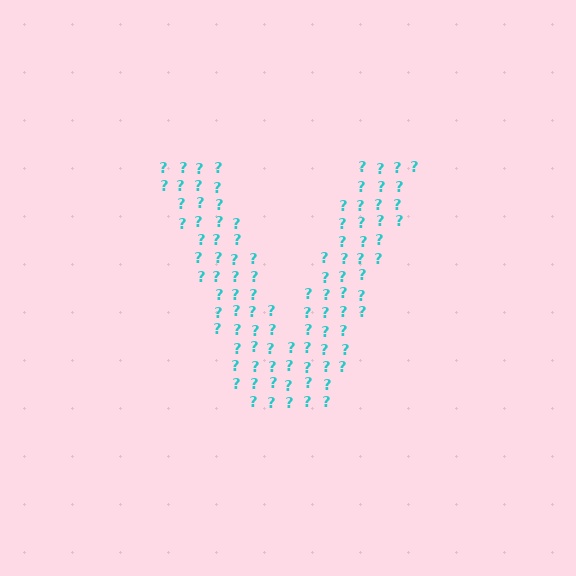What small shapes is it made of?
It is made of small question marks.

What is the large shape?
The large shape is the letter V.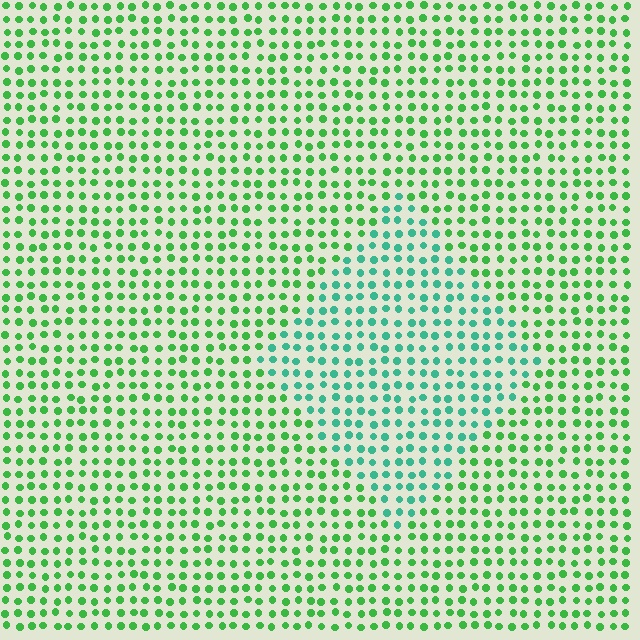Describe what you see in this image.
The image is filled with small green elements in a uniform arrangement. A diamond-shaped region is visible where the elements are tinted to a slightly different hue, forming a subtle color boundary.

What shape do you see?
I see a diamond.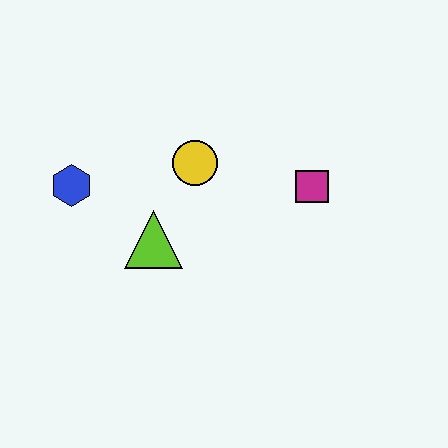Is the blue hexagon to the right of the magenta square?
No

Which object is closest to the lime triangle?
The yellow circle is closest to the lime triangle.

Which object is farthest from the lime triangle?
The magenta square is farthest from the lime triangle.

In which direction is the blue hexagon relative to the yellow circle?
The blue hexagon is to the left of the yellow circle.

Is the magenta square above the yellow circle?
No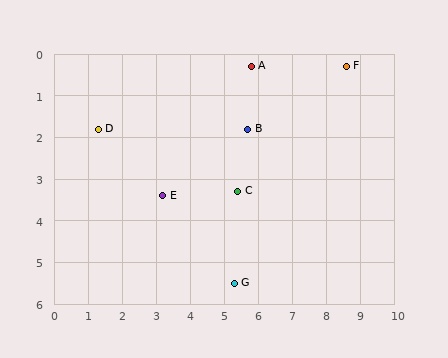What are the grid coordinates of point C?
Point C is at approximately (5.4, 3.3).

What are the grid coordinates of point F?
Point F is at approximately (8.6, 0.3).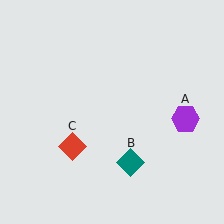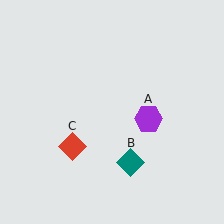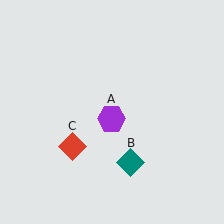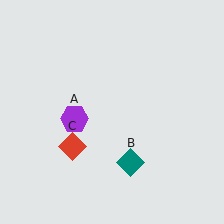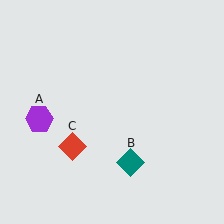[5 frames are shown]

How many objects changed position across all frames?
1 object changed position: purple hexagon (object A).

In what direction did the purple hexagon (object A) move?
The purple hexagon (object A) moved left.